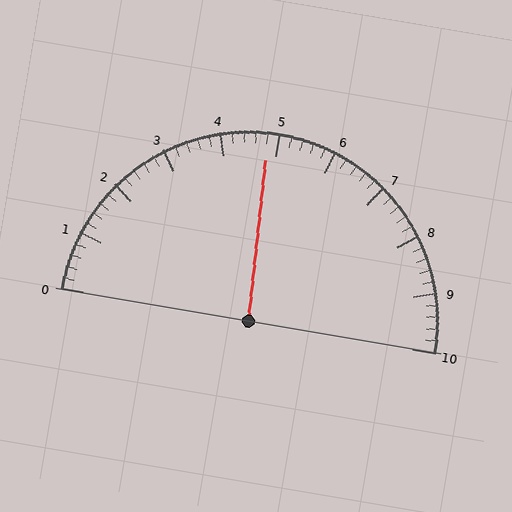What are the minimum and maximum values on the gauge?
The gauge ranges from 0 to 10.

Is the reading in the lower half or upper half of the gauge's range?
The reading is in the lower half of the range (0 to 10).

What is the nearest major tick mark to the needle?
The nearest major tick mark is 5.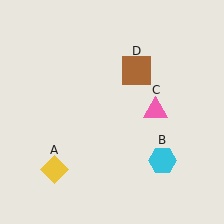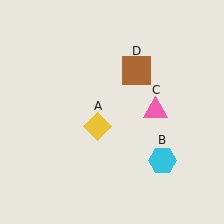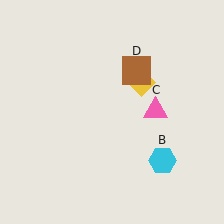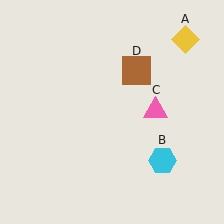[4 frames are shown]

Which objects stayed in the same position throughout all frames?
Cyan hexagon (object B) and pink triangle (object C) and brown square (object D) remained stationary.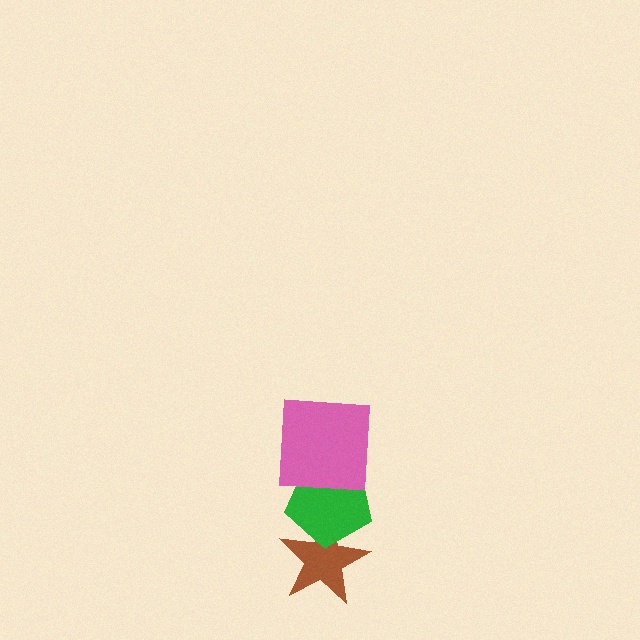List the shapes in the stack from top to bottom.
From top to bottom: the pink square, the green pentagon, the brown star.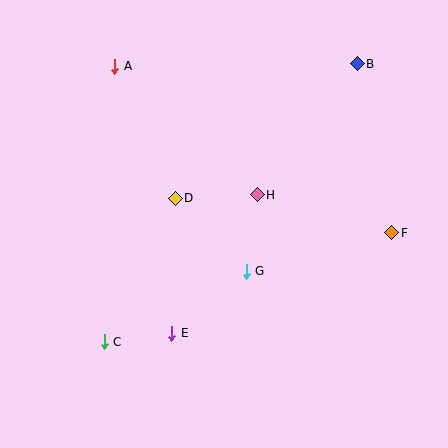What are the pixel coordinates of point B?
Point B is at (357, 64).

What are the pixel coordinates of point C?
Point C is at (104, 342).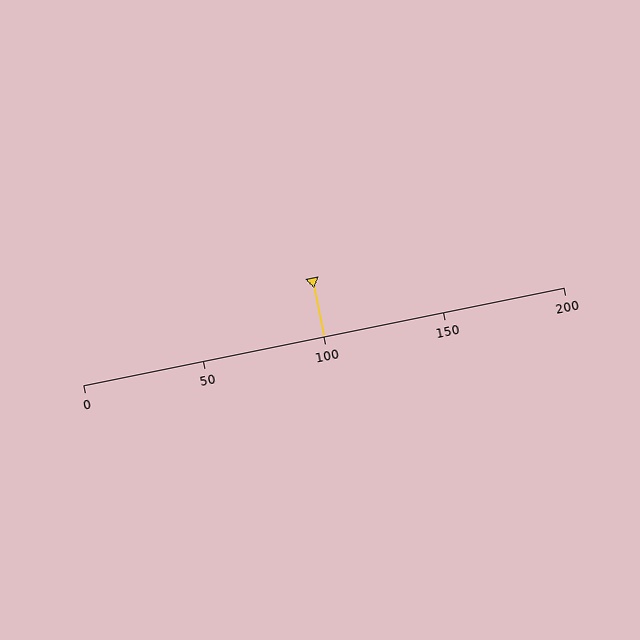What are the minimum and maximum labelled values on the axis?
The axis runs from 0 to 200.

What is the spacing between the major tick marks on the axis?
The major ticks are spaced 50 apart.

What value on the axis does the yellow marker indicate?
The marker indicates approximately 100.